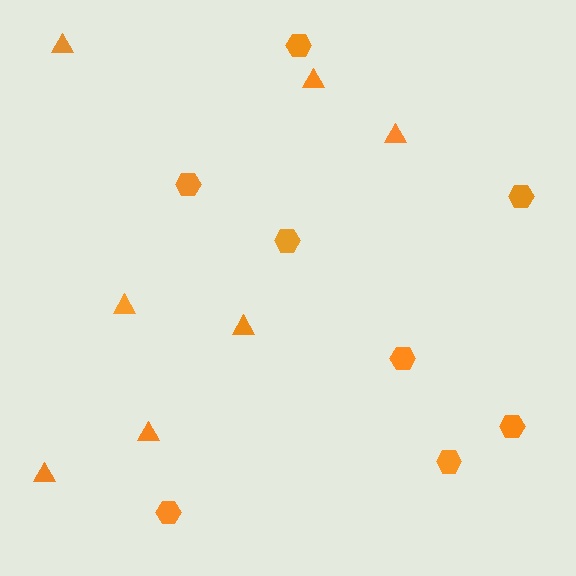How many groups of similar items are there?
There are 2 groups: one group of hexagons (8) and one group of triangles (7).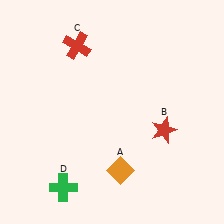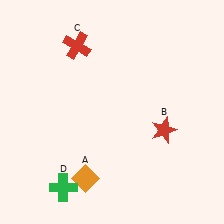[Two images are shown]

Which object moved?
The orange diamond (A) moved left.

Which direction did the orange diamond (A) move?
The orange diamond (A) moved left.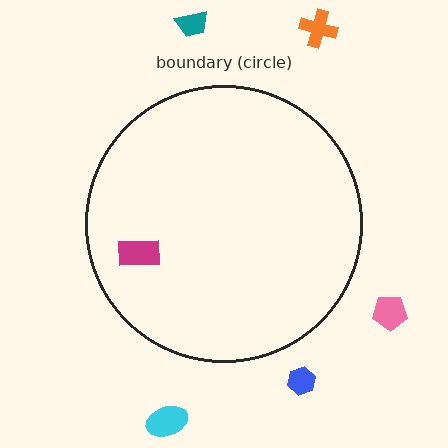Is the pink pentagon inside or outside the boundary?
Outside.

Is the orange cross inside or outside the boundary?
Outside.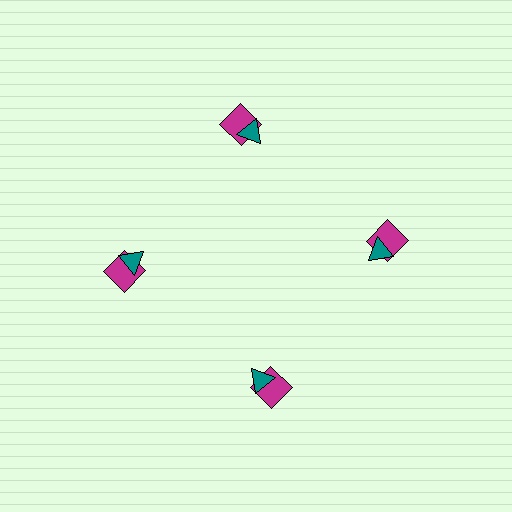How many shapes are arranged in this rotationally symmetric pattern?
There are 8 shapes, arranged in 4 groups of 2.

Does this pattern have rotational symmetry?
Yes, this pattern has 4-fold rotational symmetry. It looks the same after rotating 90 degrees around the center.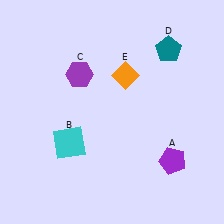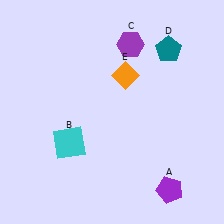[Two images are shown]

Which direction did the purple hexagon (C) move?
The purple hexagon (C) moved right.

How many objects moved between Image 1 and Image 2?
2 objects moved between the two images.